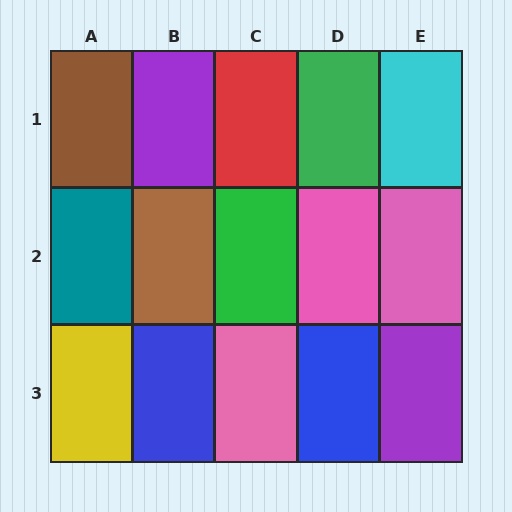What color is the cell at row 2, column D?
Pink.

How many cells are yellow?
1 cell is yellow.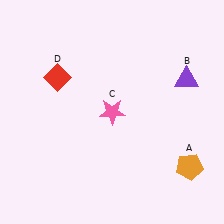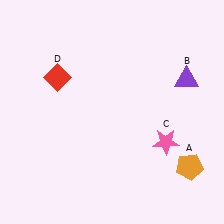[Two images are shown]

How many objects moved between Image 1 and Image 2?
1 object moved between the two images.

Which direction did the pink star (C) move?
The pink star (C) moved right.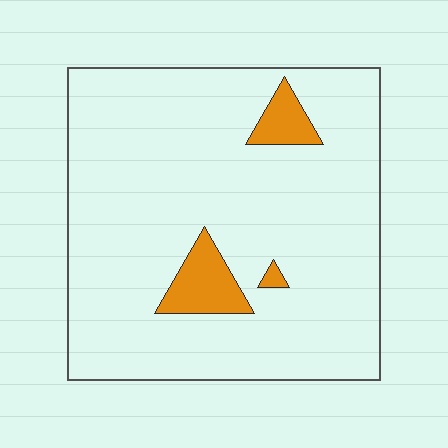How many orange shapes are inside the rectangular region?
3.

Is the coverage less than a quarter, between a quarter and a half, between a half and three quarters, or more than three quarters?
Less than a quarter.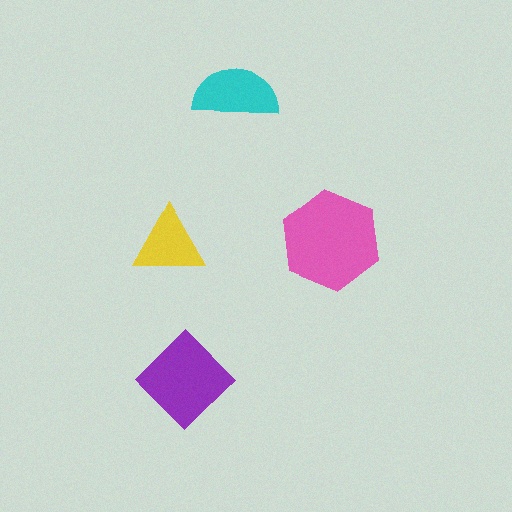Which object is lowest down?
The purple diamond is bottommost.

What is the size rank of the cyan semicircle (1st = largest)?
3rd.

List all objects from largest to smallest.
The pink hexagon, the purple diamond, the cyan semicircle, the yellow triangle.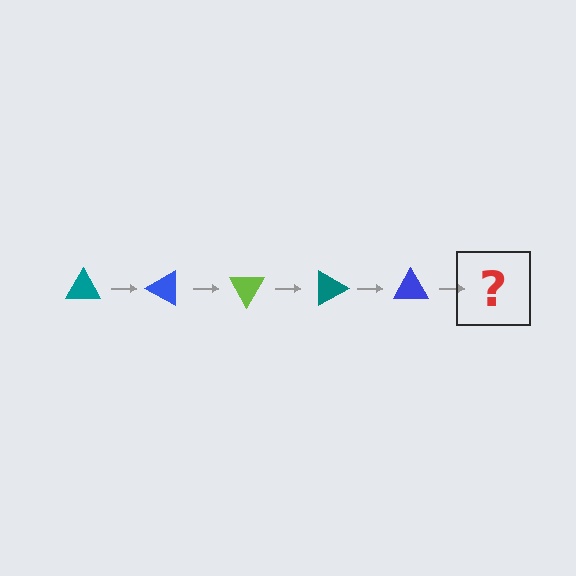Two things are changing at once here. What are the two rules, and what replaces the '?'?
The two rules are that it rotates 30 degrees each step and the color cycles through teal, blue, and lime. The '?' should be a lime triangle, rotated 150 degrees from the start.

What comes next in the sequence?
The next element should be a lime triangle, rotated 150 degrees from the start.